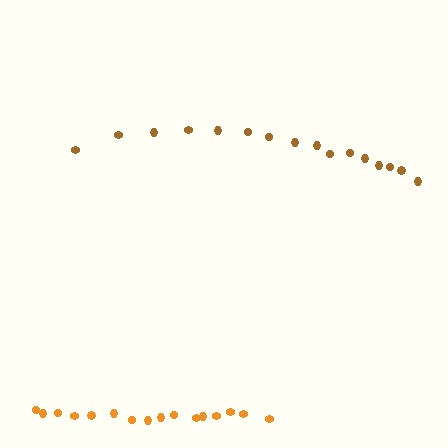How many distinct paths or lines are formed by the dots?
There are 2 distinct paths.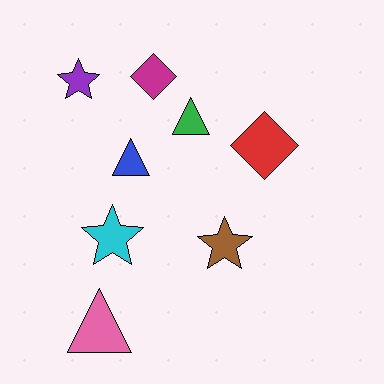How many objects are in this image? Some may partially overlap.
There are 8 objects.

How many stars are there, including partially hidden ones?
There are 3 stars.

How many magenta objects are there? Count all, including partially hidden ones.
There is 1 magenta object.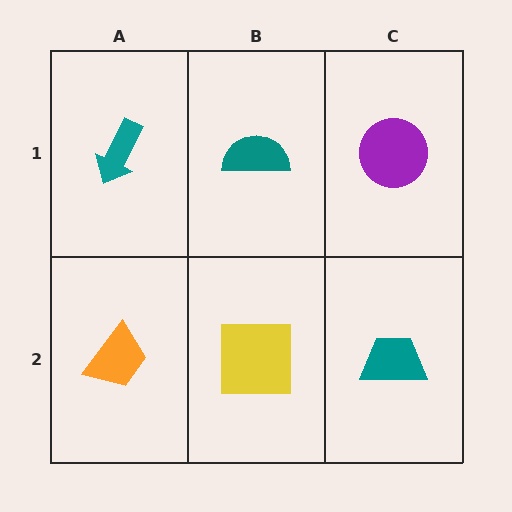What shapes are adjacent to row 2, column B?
A teal semicircle (row 1, column B), an orange trapezoid (row 2, column A), a teal trapezoid (row 2, column C).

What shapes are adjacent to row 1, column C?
A teal trapezoid (row 2, column C), a teal semicircle (row 1, column B).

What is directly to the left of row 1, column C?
A teal semicircle.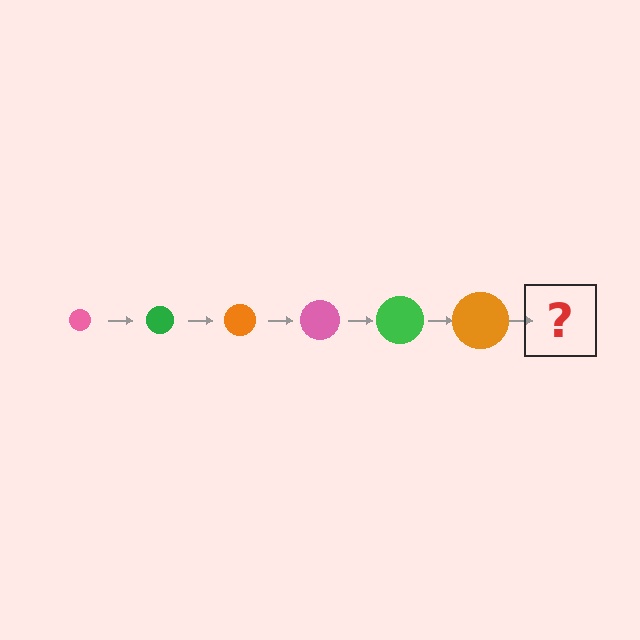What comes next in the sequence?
The next element should be a pink circle, larger than the previous one.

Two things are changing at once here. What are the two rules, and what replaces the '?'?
The two rules are that the circle grows larger each step and the color cycles through pink, green, and orange. The '?' should be a pink circle, larger than the previous one.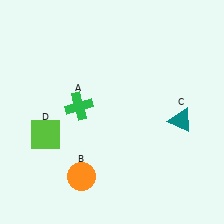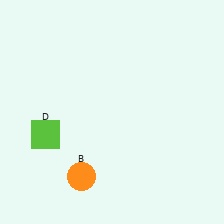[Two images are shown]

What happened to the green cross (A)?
The green cross (A) was removed in Image 2. It was in the top-left area of Image 1.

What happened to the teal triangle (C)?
The teal triangle (C) was removed in Image 2. It was in the bottom-right area of Image 1.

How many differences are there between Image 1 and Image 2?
There are 2 differences between the two images.